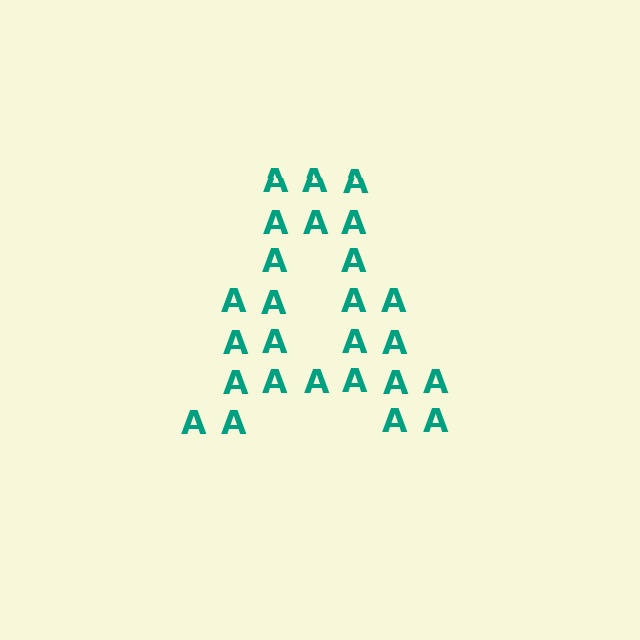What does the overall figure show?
The overall figure shows the letter A.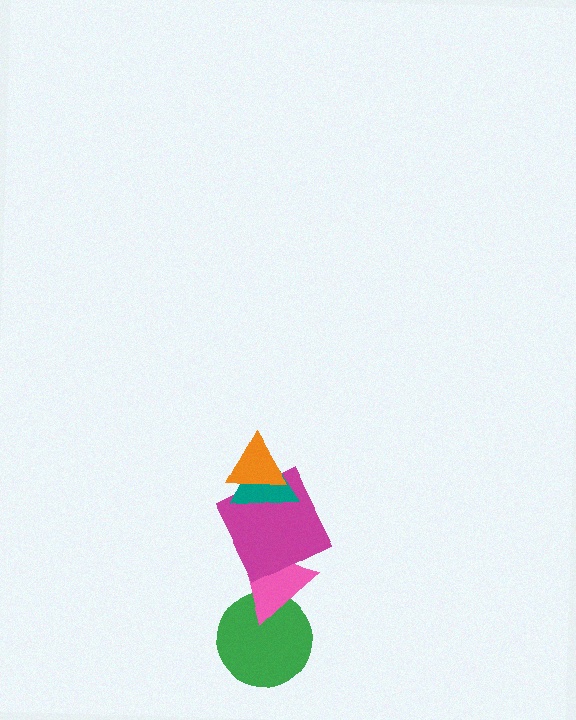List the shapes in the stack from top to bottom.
From top to bottom: the orange triangle, the teal triangle, the magenta square, the pink triangle, the green circle.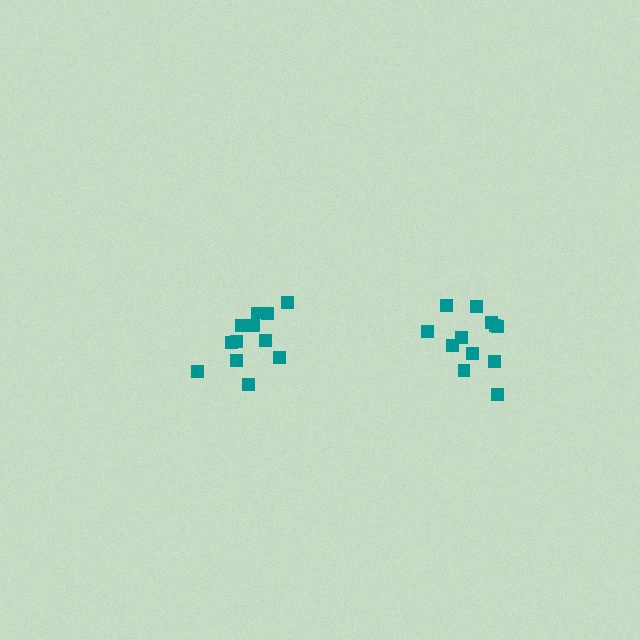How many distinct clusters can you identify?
There are 2 distinct clusters.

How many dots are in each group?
Group 1: 12 dots, Group 2: 12 dots (24 total).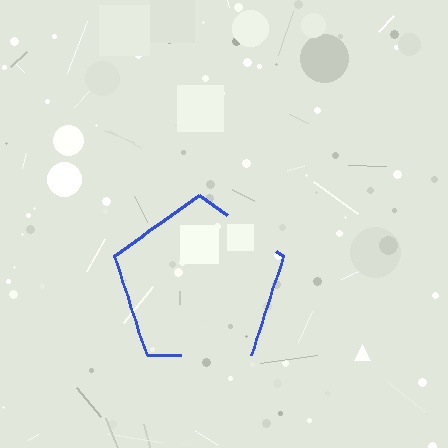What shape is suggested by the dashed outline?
The dashed outline suggests a pentagon.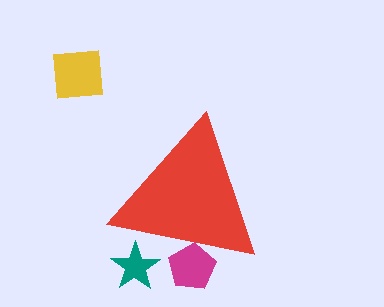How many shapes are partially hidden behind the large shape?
2 shapes are partially hidden.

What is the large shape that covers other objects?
A red triangle.